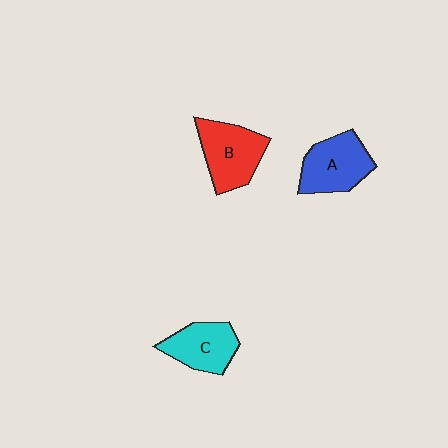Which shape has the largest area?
Shape B (red).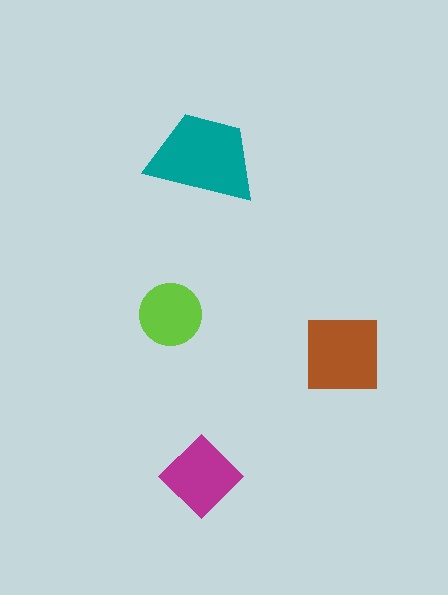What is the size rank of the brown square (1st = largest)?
2nd.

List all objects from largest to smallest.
The teal trapezoid, the brown square, the magenta diamond, the lime circle.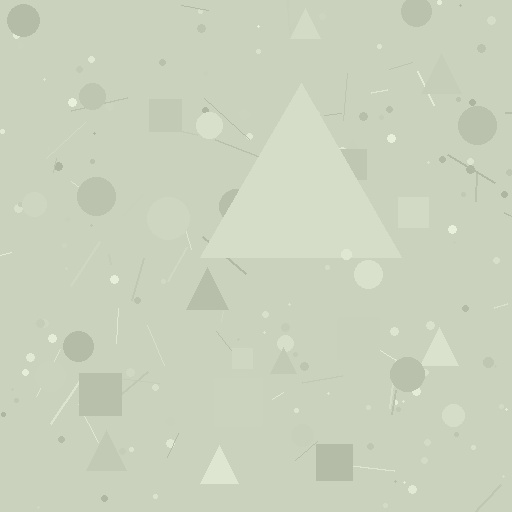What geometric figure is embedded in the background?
A triangle is embedded in the background.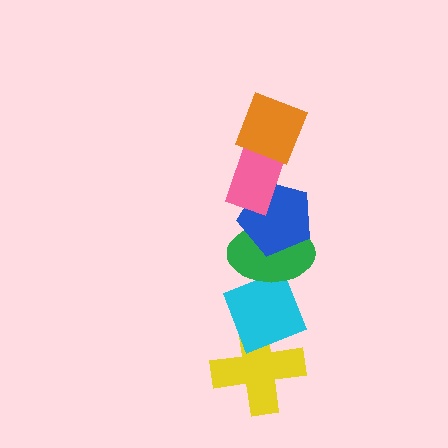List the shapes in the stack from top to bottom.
From top to bottom: the orange diamond, the pink rectangle, the blue pentagon, the green ellipse, the cyan diamond, the yellow cross.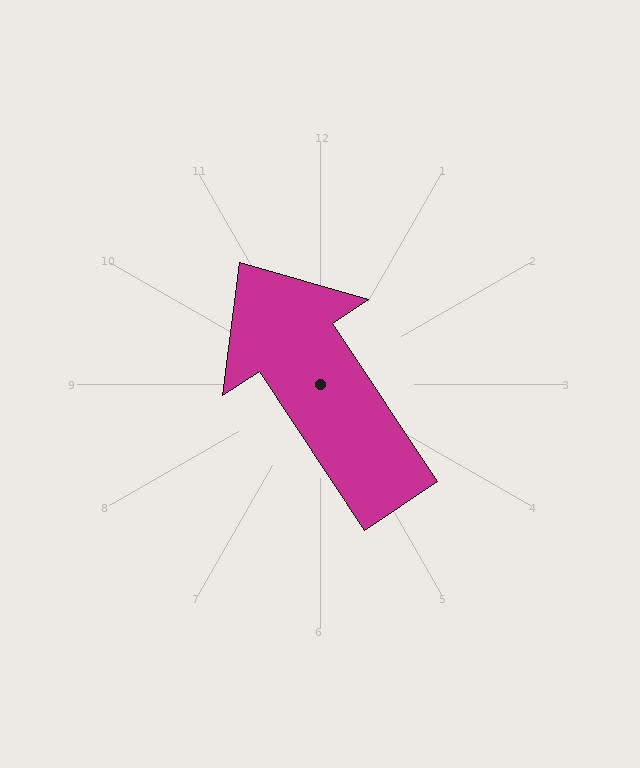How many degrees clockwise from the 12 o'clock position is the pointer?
Approximately 326 degrees.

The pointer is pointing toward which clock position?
Roughly 11 o'clock.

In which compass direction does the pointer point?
Northwest.